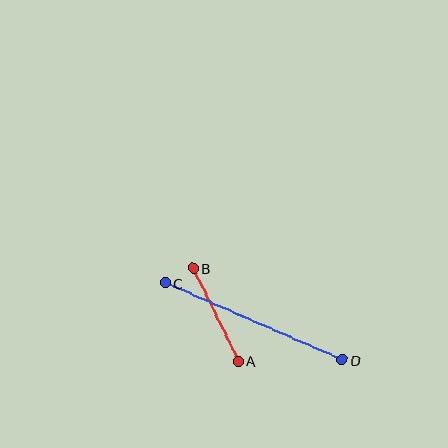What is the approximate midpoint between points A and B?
The midpoint is at approximately (216, 315) pixels.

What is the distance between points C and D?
The distance is approximately 193 pixels.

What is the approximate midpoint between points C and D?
The midpoint is at approximately (254, 321) pixels.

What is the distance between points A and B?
The distance is approximately 103 pixels.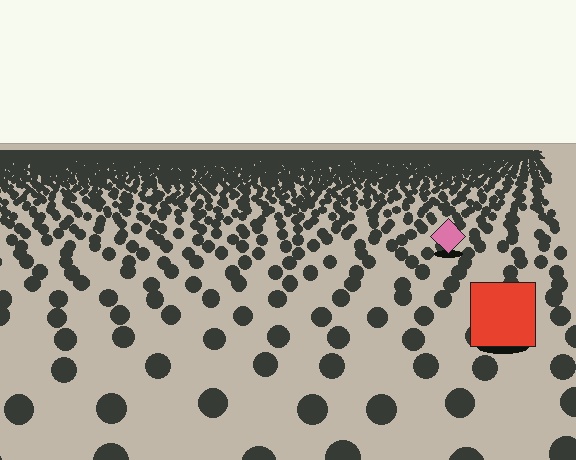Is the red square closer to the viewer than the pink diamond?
Yes. The red square is closer — you can tell from the texture gradient: the ground texture is coarser near it.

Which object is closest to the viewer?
The red square is closest. The texture marks near it are larger and more spread out.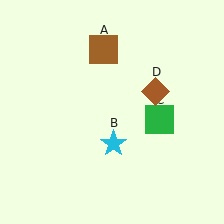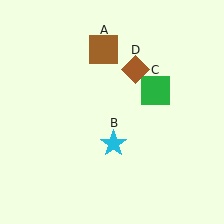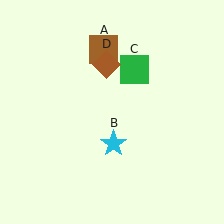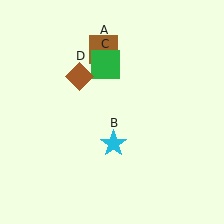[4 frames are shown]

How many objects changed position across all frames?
2 objects changed position: green square (object C), brown diamond (object D).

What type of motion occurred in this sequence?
The green square (object C), brown diamond (object D) rotated counterclockwise around the center of the scene.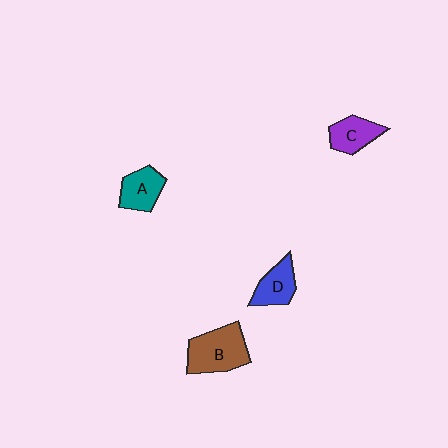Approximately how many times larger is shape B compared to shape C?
Approximately 1.6 times.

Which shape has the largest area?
Shape B (brown).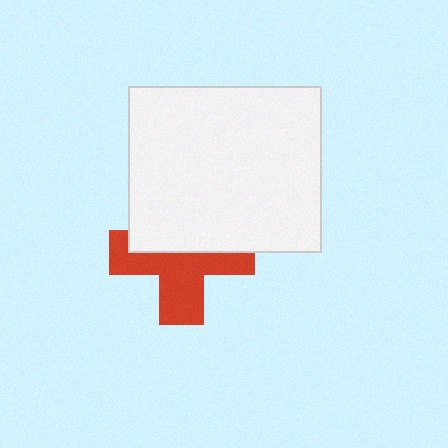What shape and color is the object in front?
The object in front is a white rectangle.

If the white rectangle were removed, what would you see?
You would see the complete red cross.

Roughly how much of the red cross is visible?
About half of it is visible (roughly 53%).